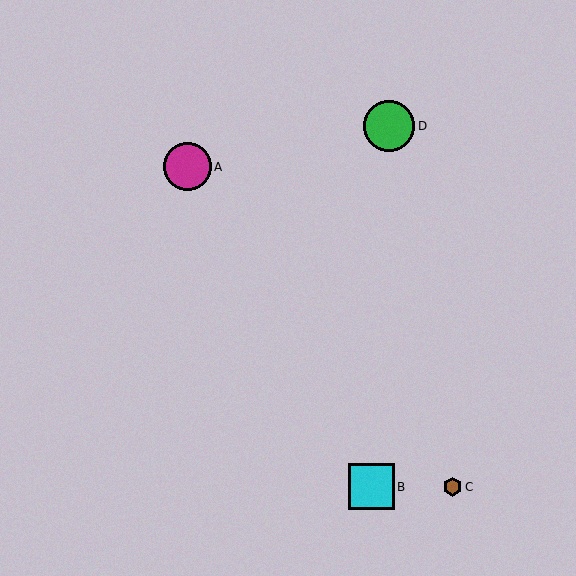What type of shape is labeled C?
Shape C is a brown hexagon.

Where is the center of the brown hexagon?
The center of the brown hexagon is at (452, 487).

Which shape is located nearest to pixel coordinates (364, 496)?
The cyan square (labeled B) at (371, 487) is nearest to that location.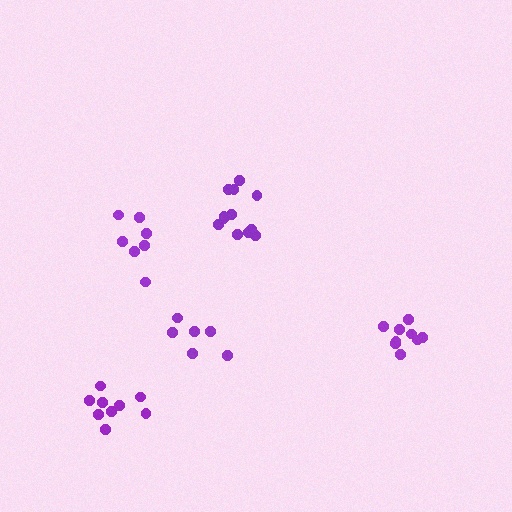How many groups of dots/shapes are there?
There are 5 groups.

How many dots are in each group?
Group 1: 9 dots, Group 2: 9 dots, Group 3: 6 dots, Group 4: 7 dots, Group 5: 12 dots (43 total).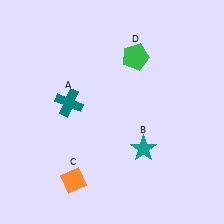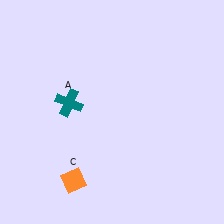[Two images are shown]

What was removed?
The green pentagon (D), the teal star (B) were removed in Image 2.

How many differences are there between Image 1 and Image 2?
There are 2 differences between the two images.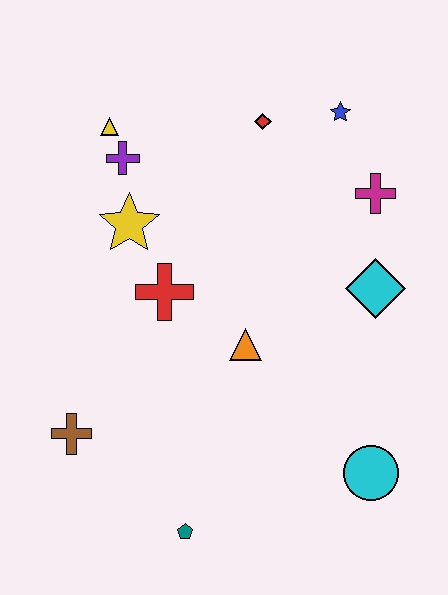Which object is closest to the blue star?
The red diamond is closest to the blue star.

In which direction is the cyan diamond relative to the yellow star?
The cyan diamond is to the right of the yellow star.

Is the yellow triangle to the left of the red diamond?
Yes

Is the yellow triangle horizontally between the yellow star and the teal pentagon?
No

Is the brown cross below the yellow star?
Yes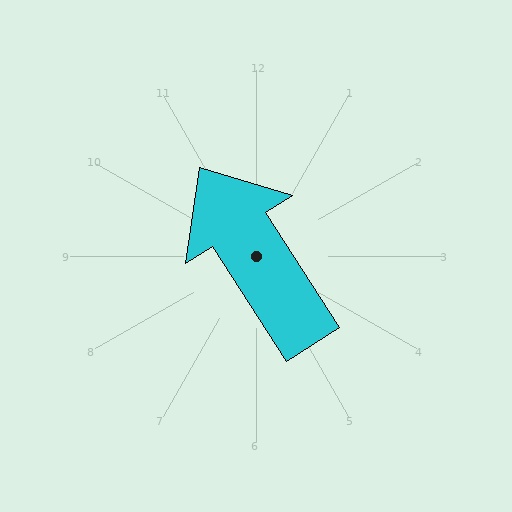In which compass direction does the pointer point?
Northwest.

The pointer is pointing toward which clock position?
Roughly 11 o'clock.